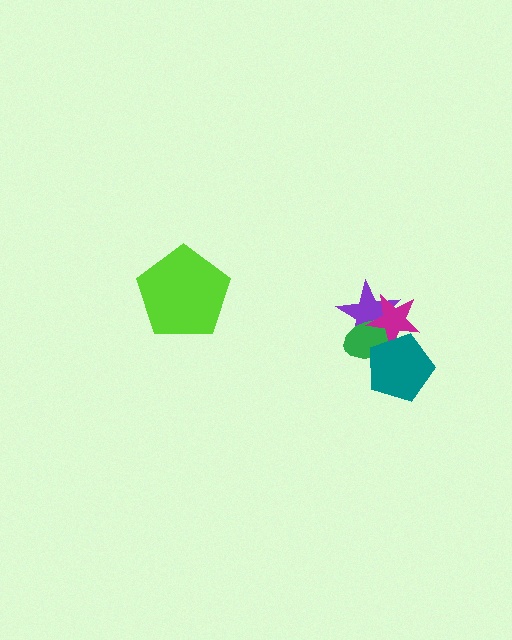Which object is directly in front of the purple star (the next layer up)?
The green ellipse is directly in front of the purple star.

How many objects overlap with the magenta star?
3 objects overlap with the magenta star.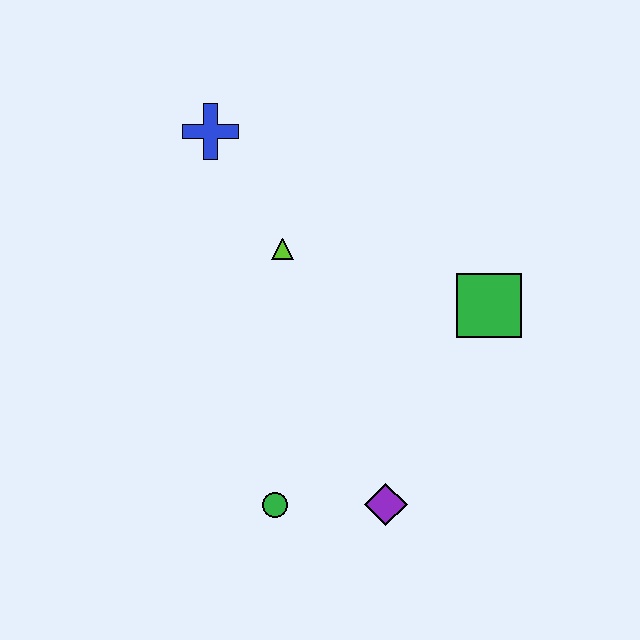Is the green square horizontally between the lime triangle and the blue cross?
No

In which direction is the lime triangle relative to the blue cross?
The lime triangle is below the blue cross.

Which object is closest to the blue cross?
The lime triangle is closest to the blue cross.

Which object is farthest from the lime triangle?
The purple diamond is farthest from the lime triangle.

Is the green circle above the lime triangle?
No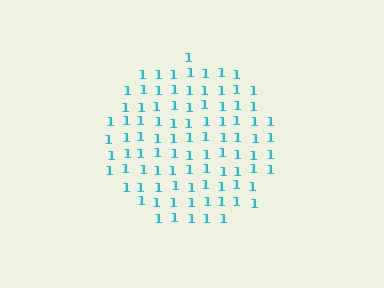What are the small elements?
The small elements are digit 1's.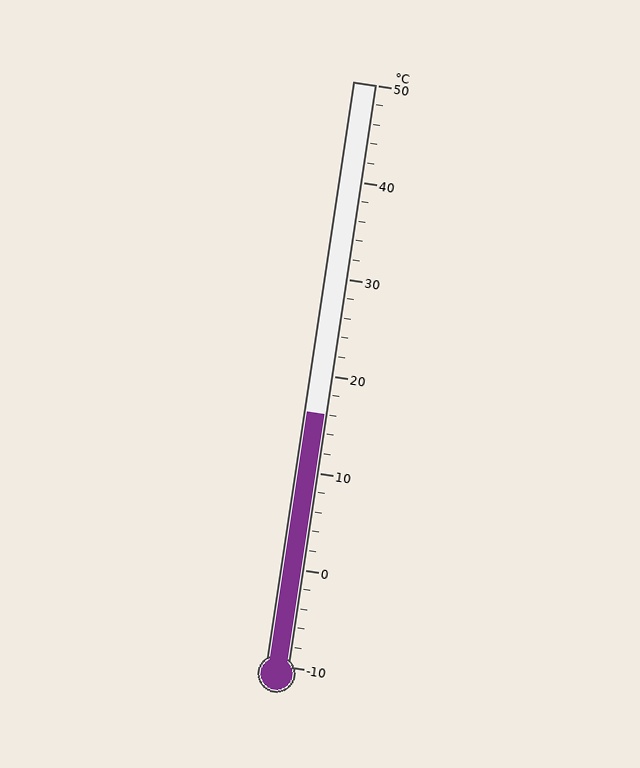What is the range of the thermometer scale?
The thermometer scale ranges from -10°C to 50°C.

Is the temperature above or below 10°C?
The temperature is above 10°C.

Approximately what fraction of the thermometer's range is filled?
The thermometer is filled to approximately 45% of its range.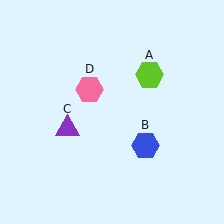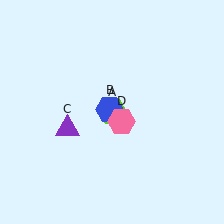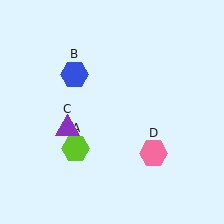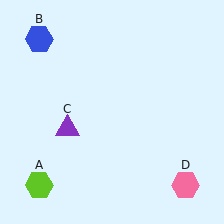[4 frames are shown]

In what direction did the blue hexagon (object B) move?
The blue hexagon (object B) moved up and to the left.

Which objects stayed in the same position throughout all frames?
Purple triangle (object C) remained stationary.